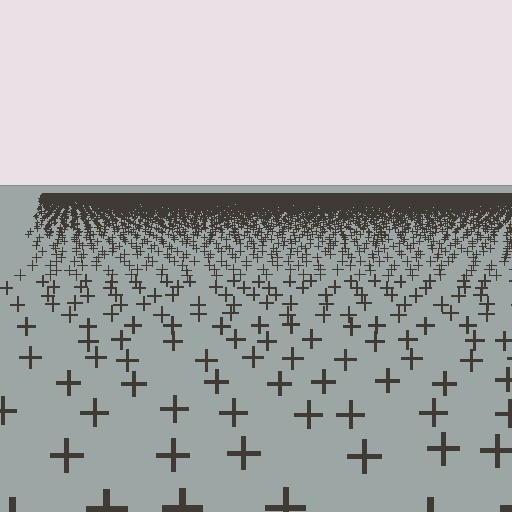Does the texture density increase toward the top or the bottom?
Density increases toward the top.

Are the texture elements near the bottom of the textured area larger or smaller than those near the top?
Larger. Near the bottom, elements are closer to the viewer and appear at a bigger on-screen size.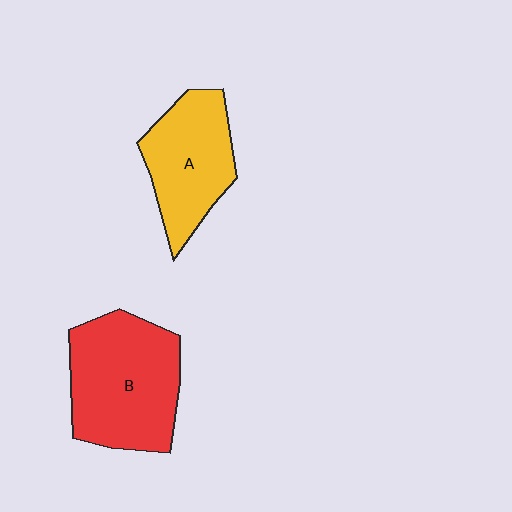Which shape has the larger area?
Shape B (red).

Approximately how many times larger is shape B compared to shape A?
Approximately 1.3 times.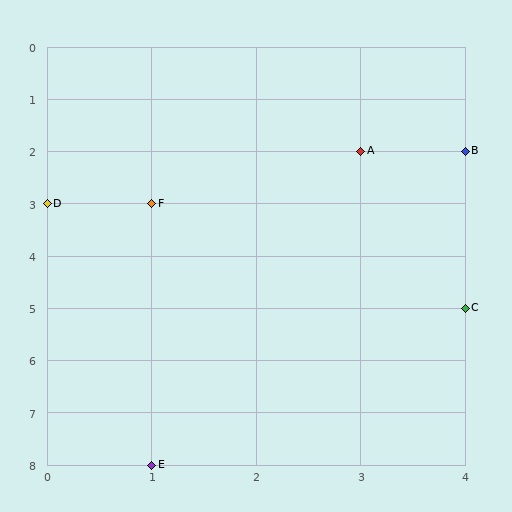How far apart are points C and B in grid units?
Points C and B are 3 rows apart.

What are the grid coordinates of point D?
Point D is at grid coordinates (0, 3).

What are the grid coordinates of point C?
Point C is at grid coordinates (4, 5).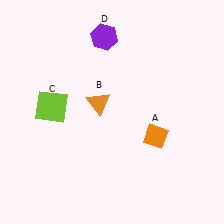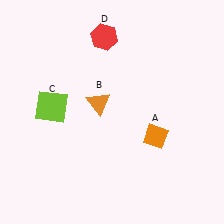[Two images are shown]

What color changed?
The hexagon (D) changed from purple in Image 1 to red in Image 2.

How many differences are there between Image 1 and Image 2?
There is 1 difference between the two images.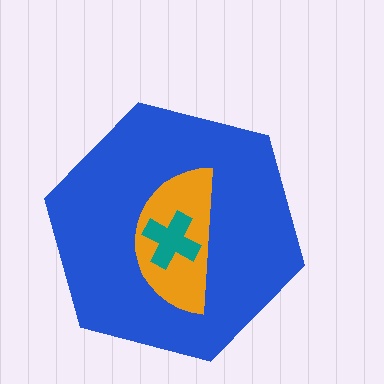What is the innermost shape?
The teal cross.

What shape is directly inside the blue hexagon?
The orange semicircle.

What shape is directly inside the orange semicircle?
The teal cross.